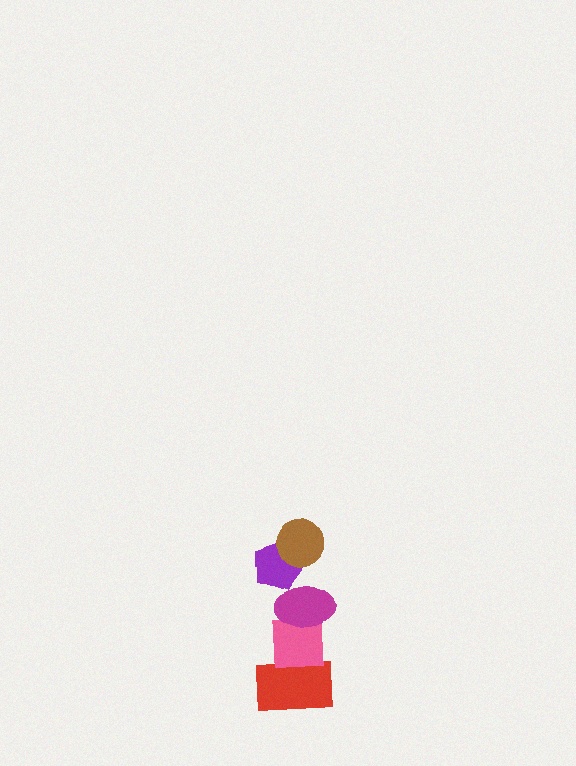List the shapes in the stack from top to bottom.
From top to bottom: the brown circle, the purple pentagon, the magenta ellipse, the pink square, the red rectangle.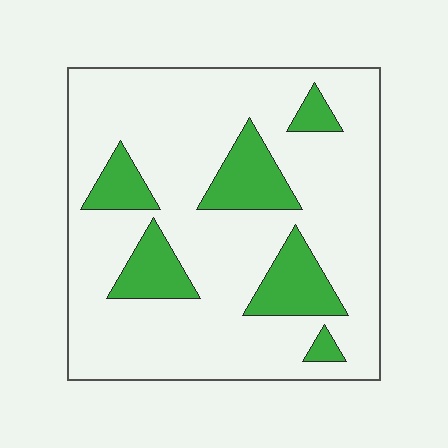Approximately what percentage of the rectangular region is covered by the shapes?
Approximately 20%.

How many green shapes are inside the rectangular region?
6.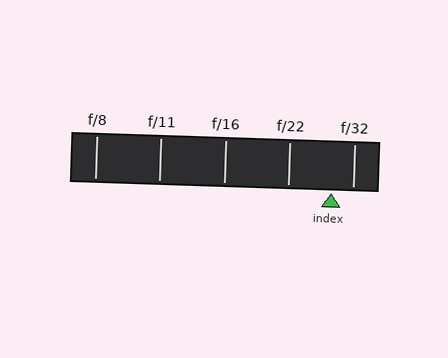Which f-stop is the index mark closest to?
The index mark is closest to f/32.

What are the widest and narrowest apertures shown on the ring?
The widest aperture shown is f/8 and the narrowest is f/32.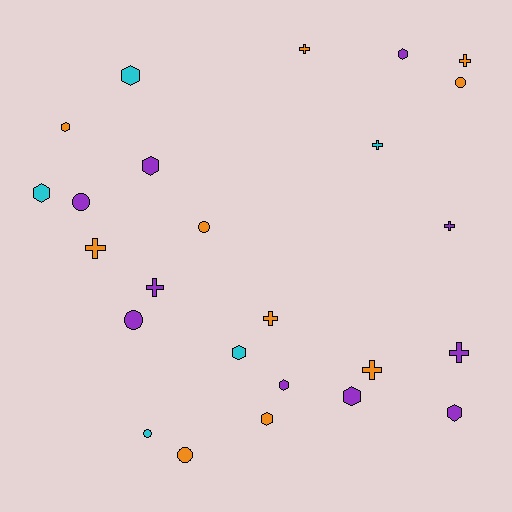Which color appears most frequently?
Purple, with 10 objects.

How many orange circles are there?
There are 3 orange circles.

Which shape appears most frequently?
Hexagon, with 10 objects.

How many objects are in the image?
There are 25 objects.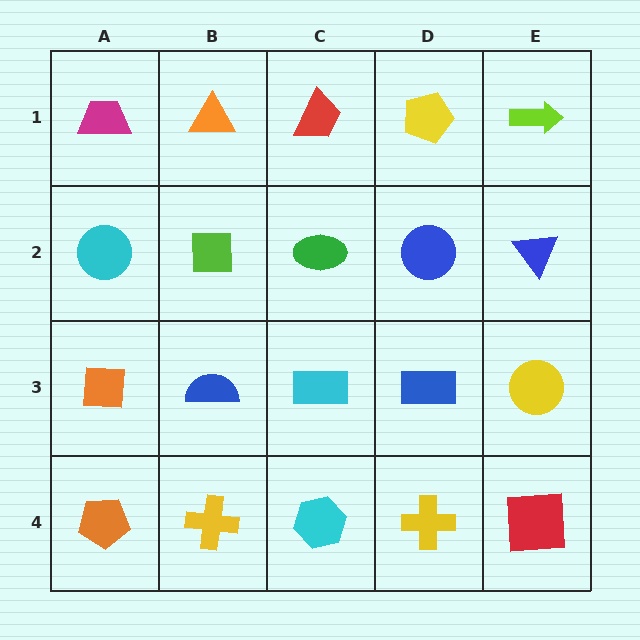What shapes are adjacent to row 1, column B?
A lime square (row 2, column B), a magenta trapezoid (row 1, column A), a red trapezoid (row 1, column C).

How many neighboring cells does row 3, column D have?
4.